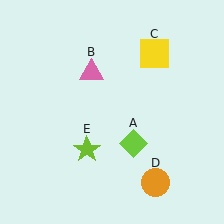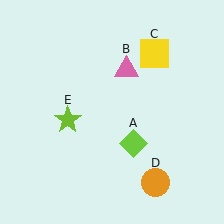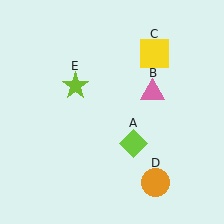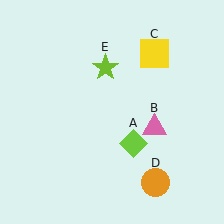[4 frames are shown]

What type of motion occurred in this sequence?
The pink triangle (object B), lime star (object E) rotated clockwise around the center of the scene.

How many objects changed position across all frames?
2 objects changed position: pink triangle (object B), lime star (object E).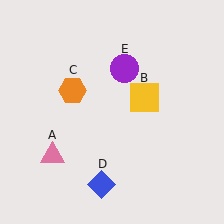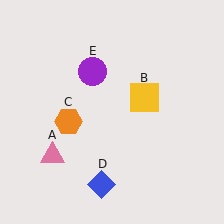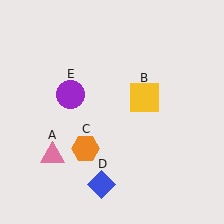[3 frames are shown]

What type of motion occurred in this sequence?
The orange hexagon (object C), purple circle (object E) rotated counterclockwise around the center of the scene.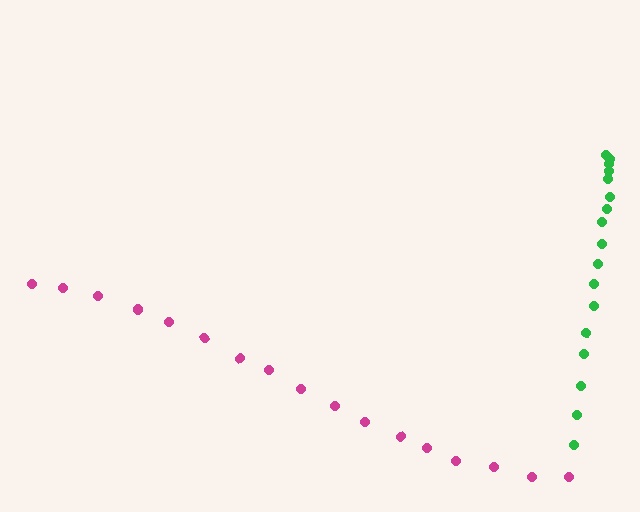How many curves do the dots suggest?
There are 2 distinct paths.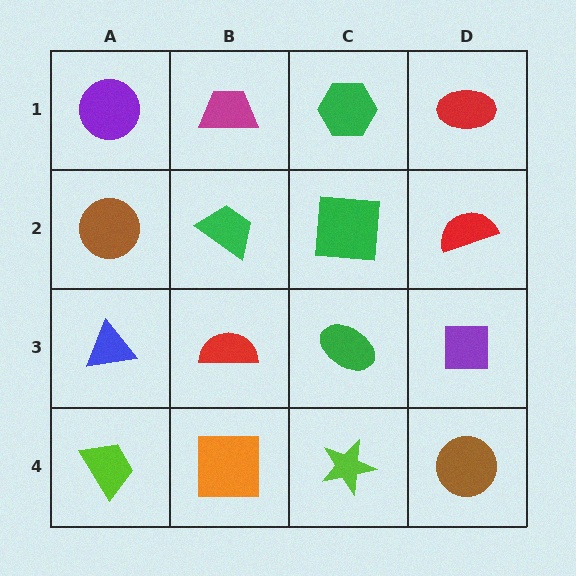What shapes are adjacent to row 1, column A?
A brown circle (row 2, column A), a magenta trapezoid (row 1, column B).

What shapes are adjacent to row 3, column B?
A green trapezoid (row 2, column B), an orange square (row 4, column B), a blue triangle (row 3, column A), a green ellipse (row 3, column C).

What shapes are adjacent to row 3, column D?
A red semicircle (row 2, column D), a brown circle (row 4, column D), a green ellipse (row 3, column C).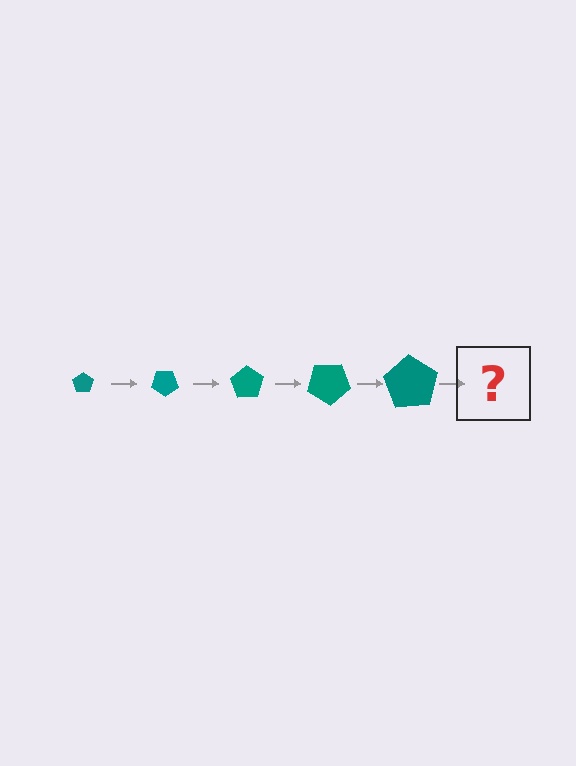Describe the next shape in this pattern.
It should be a pentagon, larger than the previous one and rotated 175 degrees from the start.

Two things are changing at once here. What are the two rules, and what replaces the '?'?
The two rules are that the pentagon grows larger each step and it rotates 35 degrees each step. The '?' should be a pentagon, larger than the previous one and rotated 175 degrees from the start.